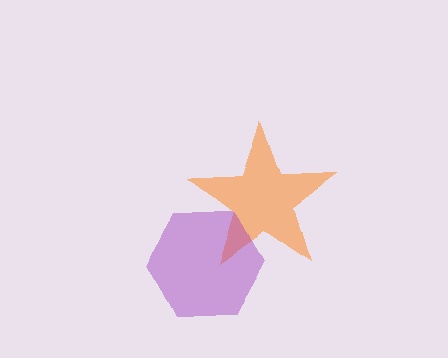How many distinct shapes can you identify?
There are 2 distinct shapes: an orange star, a purple hexagon.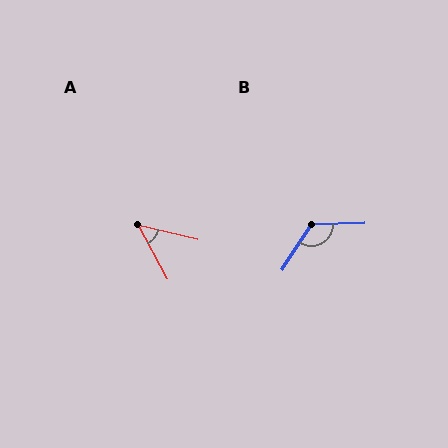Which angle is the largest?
B, at approximately 124 degrees.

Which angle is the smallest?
A, at approximately 48 degrees.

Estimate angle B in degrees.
Approximately 124 degrees.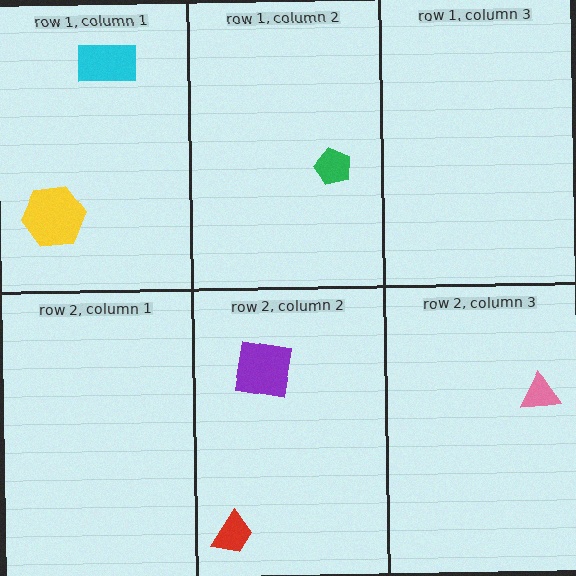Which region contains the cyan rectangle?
The row 1, column 1 region.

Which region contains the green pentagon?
The row 1, column 2 region.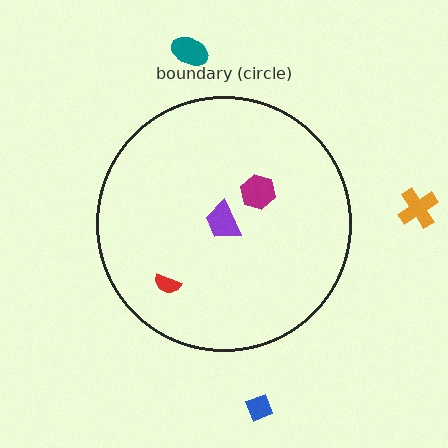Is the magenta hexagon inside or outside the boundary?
Inside.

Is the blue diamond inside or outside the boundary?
Outside.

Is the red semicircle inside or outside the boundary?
Inside.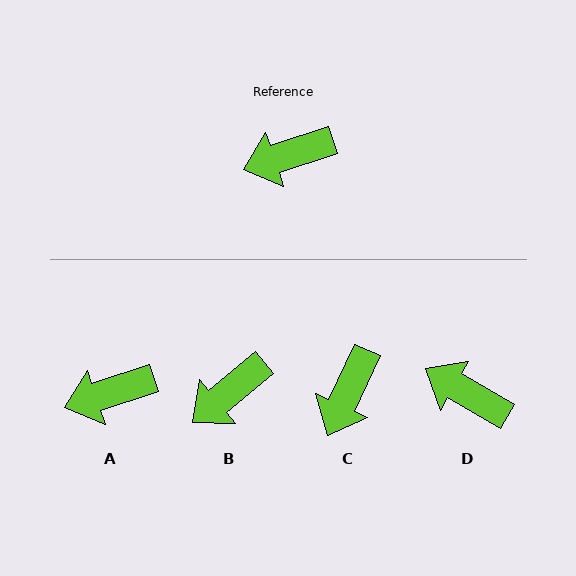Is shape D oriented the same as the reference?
No, it is off by about 49 degrees.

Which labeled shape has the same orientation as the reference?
A.